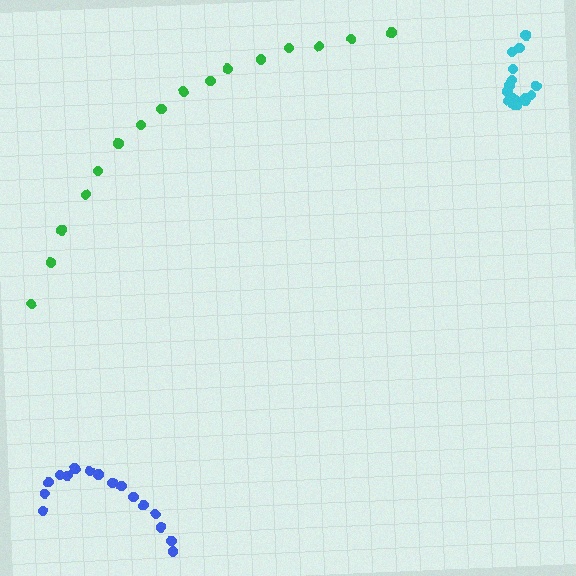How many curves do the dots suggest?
There are 3 distinct paths.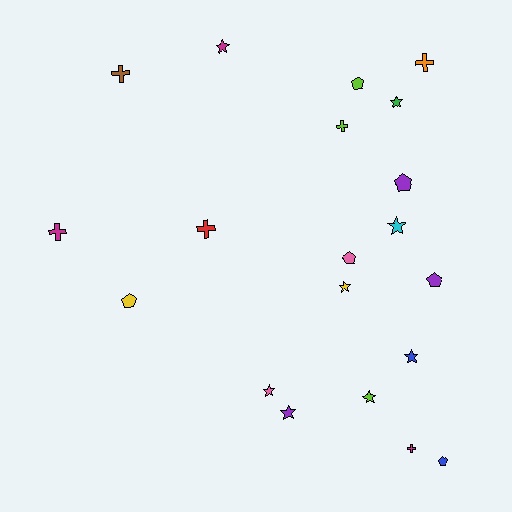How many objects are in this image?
There are 20 objects.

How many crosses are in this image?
There are 6 crosses.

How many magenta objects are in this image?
There are 3 magenta objects.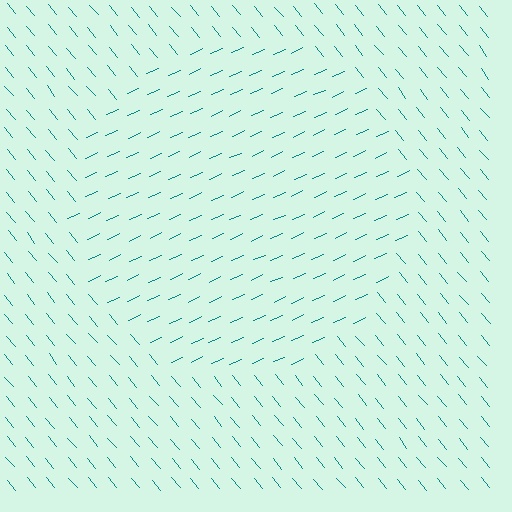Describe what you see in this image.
The image is filled with small teal line segments. A circle region in the image has lines oriented differently from the surrounding lines, creating a visible texture boundary.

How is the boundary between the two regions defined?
The boundary is defined purely by a change in line orientation (approximately 75 degrees difference). All lines are the same color and thickness.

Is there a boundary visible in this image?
Yes, there is a texture boundary formed by a change in line orientation.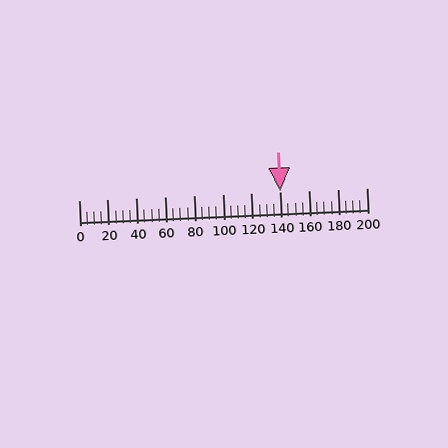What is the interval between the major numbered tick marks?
The major tick marks are spaced 20 units apart.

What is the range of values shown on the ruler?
The ruler shows values from 0 to 200.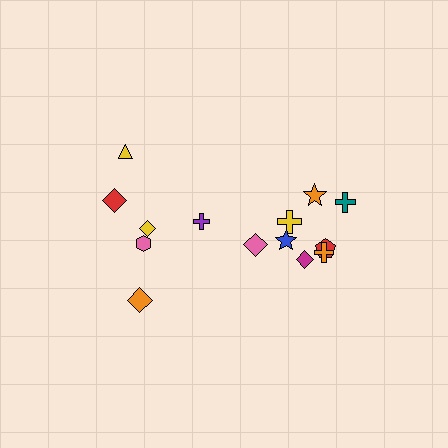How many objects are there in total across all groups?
There are 14 objects.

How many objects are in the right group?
There are 8 objects.